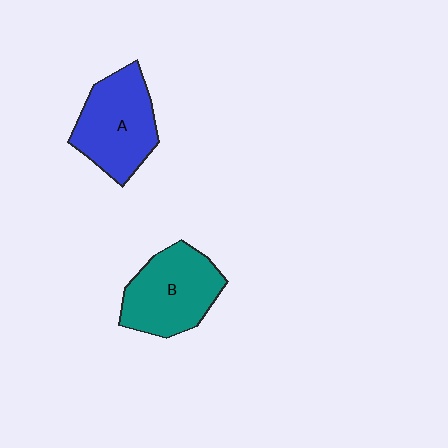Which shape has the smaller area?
Shape A (blue).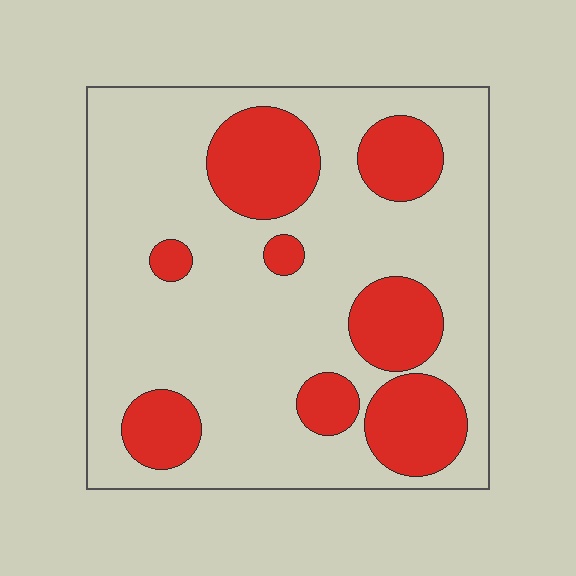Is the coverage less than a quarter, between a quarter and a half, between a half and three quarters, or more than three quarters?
Between a quarter and a half.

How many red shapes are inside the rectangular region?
8.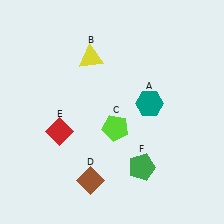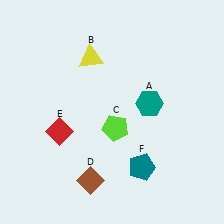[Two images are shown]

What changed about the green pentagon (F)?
In Image 1, F is green. In Image 2, it changed to teal.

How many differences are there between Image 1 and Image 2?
There is 1 difference between the two images.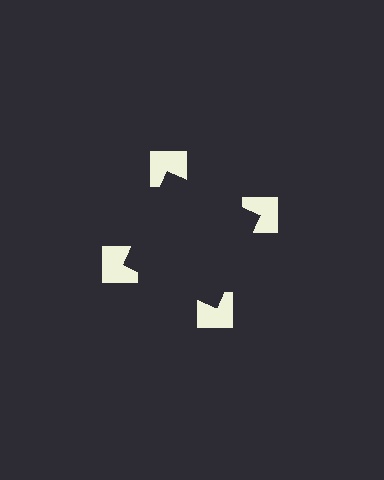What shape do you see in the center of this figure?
An illusory square — its edges are inferred from the aligned wedge cuts in the notched squares, not physically drawn.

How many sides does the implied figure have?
4 sides.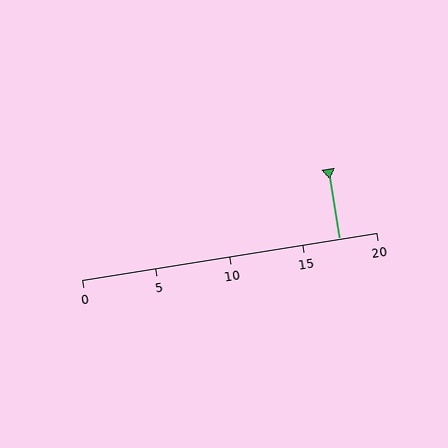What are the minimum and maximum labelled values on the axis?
The axis runs from 0 to 20.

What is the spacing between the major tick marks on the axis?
The major ticks are spaced 5 apart.